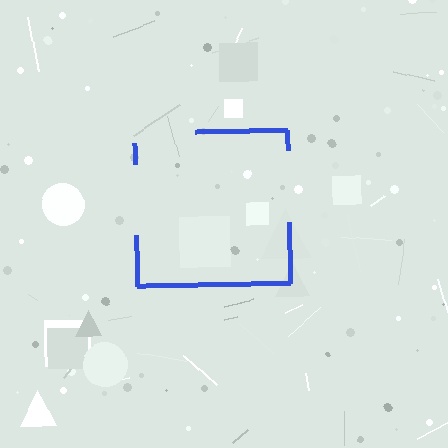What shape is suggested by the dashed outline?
The dashed outline suggests a square.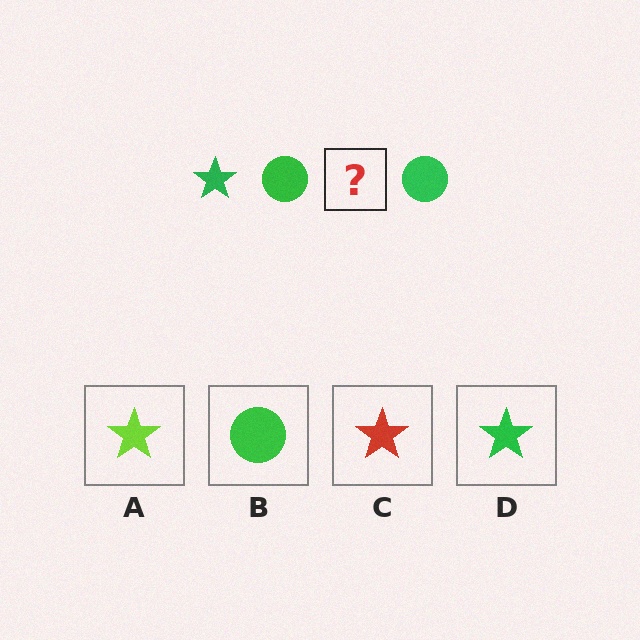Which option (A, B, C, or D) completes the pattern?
D.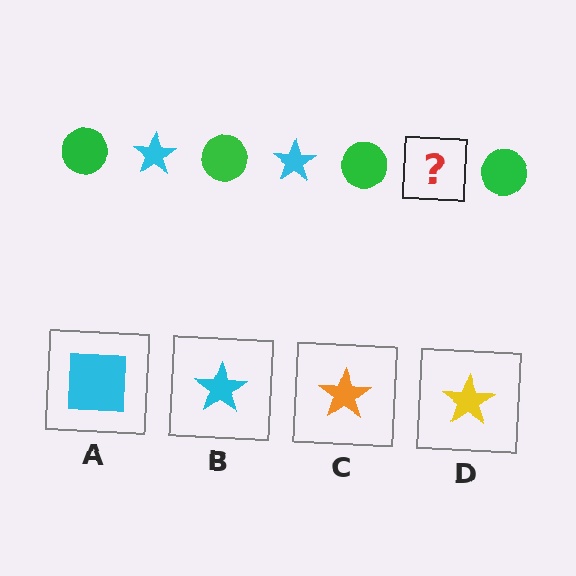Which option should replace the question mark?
Option B.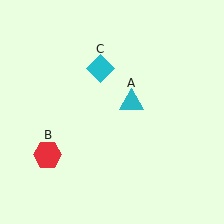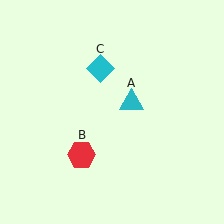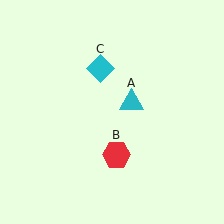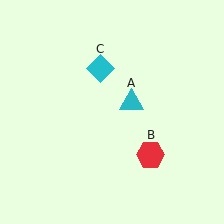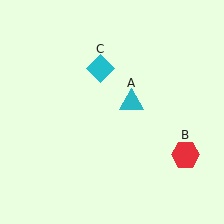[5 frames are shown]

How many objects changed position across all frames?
1 object changed position: red hexagon (object B).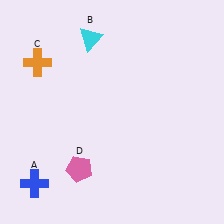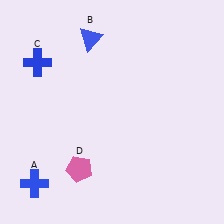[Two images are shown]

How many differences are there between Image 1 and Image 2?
There are 2 differences between the two images.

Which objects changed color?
B changed from cyan to blue. C changed from orange to blue.